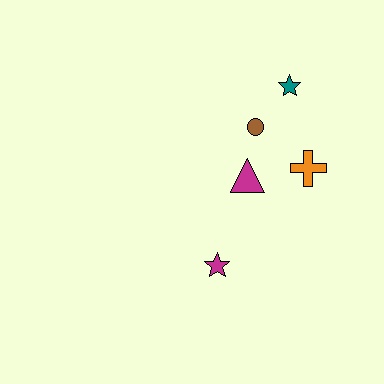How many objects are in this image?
There are 5 objects.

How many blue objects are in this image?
There are no blue objects.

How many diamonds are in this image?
There are no diamonds.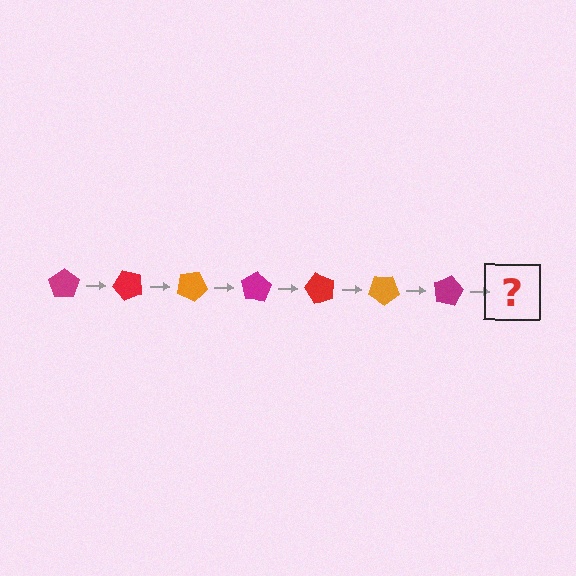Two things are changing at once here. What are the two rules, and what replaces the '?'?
The two rules are that it rotates 50 degrees each step and the color cycles through magenta, red, and orange. The '?' should be a red pentagon, rotated 350 degrees from the start.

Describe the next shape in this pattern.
It should be a red pentagon, rotated 350 degrees from the start.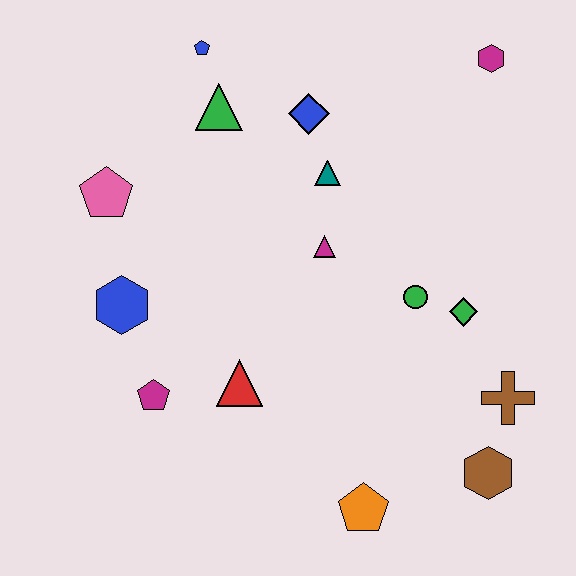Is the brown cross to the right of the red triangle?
Yes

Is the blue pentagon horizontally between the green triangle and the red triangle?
No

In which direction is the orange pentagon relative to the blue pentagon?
The orange pentagon is below the blue pentagon.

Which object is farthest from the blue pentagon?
The brown hexagon is farthest from the blue pentagon.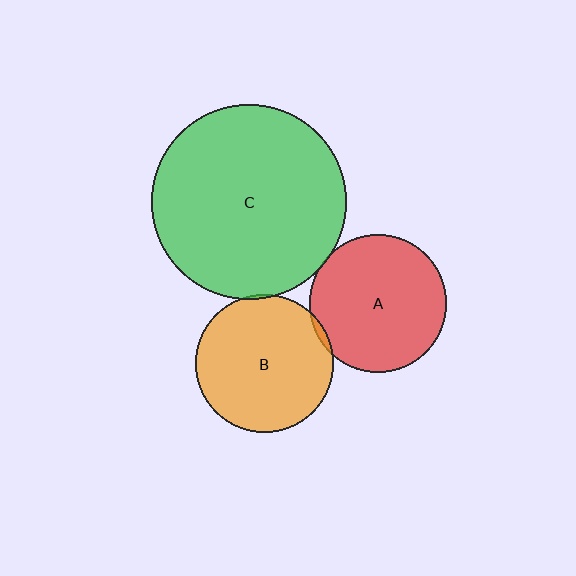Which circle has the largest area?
Circle C (green).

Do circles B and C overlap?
Yes.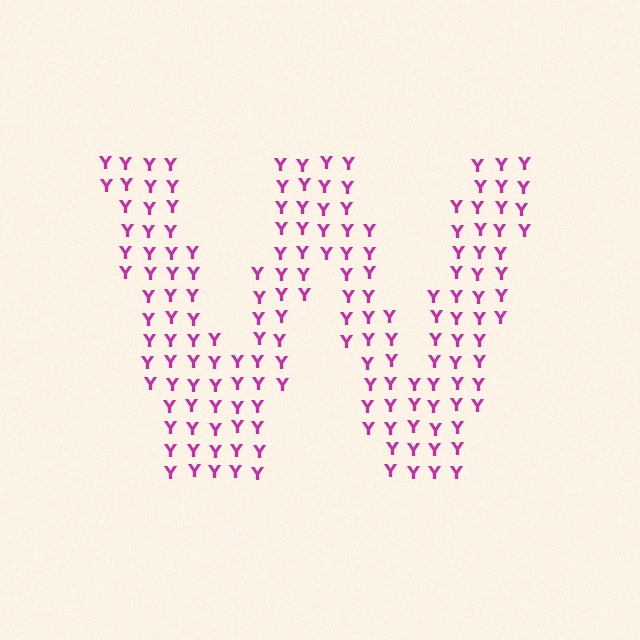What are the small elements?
The small elements are letter Y's.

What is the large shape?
The large shape is the letter W.